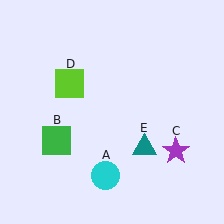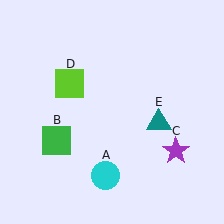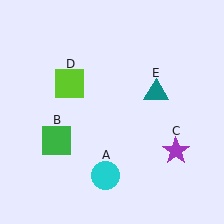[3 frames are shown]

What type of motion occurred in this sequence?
The teal triangle (object E) rotated counterclockwise around the center of the scene.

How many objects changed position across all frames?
1 object changed position: teal triangle (object E).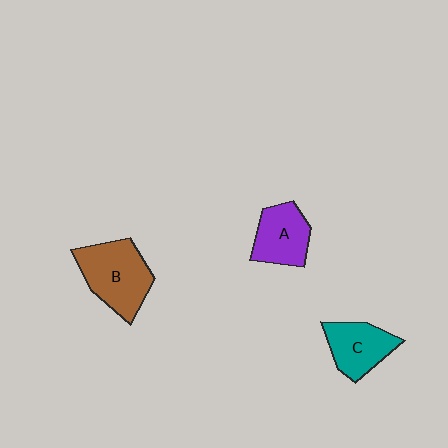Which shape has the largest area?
Shape B (brown).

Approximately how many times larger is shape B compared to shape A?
Approximately 1.4 times.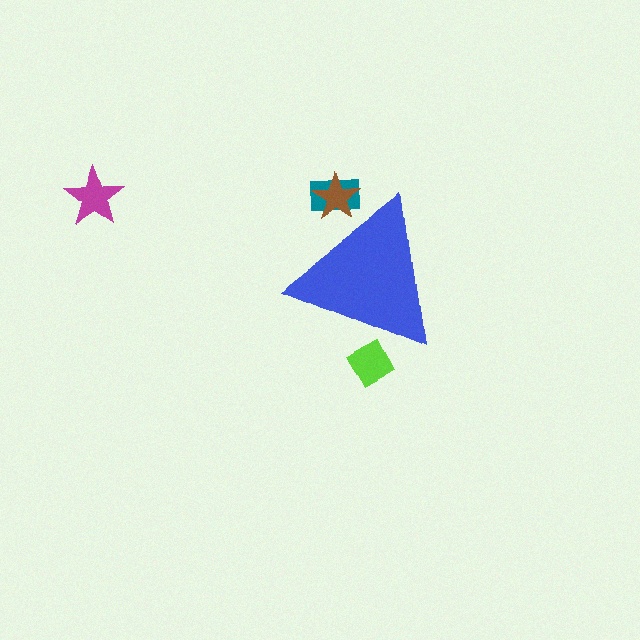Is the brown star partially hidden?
Yes, the brown star is partially hidden behind the blue triangle.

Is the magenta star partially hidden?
No, the magenta star is fully visible.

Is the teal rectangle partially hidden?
Yes, the teal rectangle is partially hidden behind the blue triangle.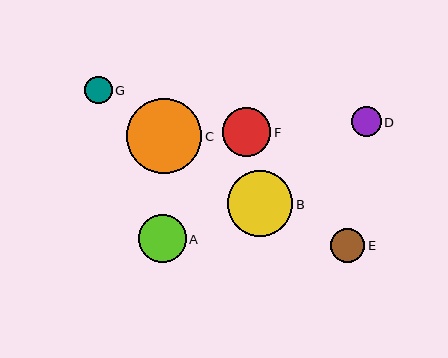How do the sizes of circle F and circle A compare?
Circle F and circle A are approximately the same size.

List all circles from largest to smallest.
From largest to smallest: C, B, F, A, E, D, G.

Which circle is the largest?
Circle C is the largest with a size of approximately 75 pixels.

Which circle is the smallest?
Circle G is the smallest with a size of approximately 27 pixels.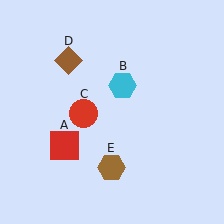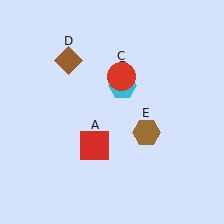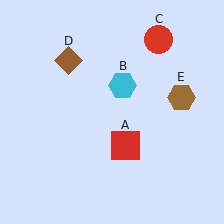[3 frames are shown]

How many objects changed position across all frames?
3 objects changed position: red square (object A), red circle (object C), brown hexagon (object E).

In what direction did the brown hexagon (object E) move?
The brown hexagon (object E) moved up and to the right.